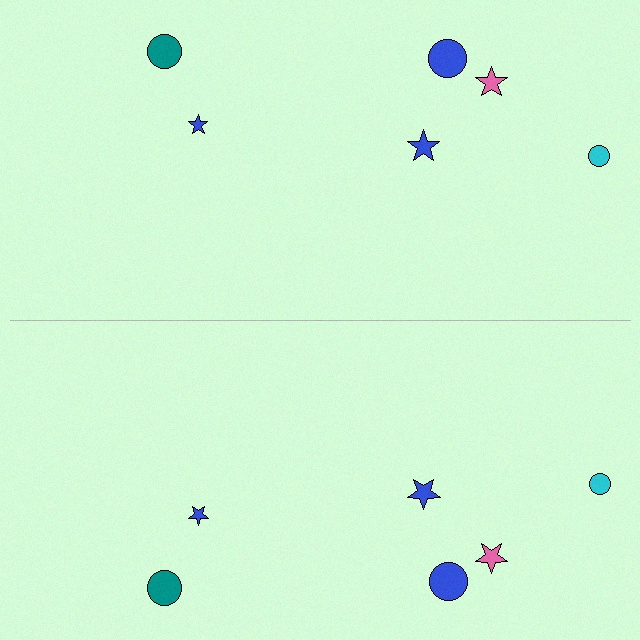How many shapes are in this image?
There are 12 shapes in this image.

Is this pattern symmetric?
Yes, this pattern has bilateral (reflection) symmetry.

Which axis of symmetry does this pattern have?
The pattern has a horizontal axis of symmetry running through the center of the image.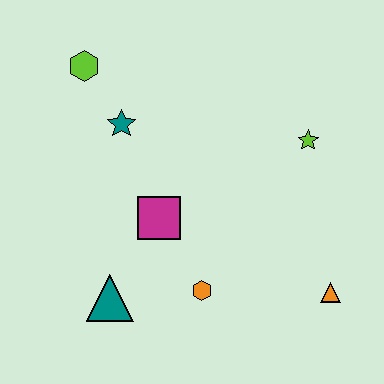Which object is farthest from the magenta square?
The orange triangle is farthest from the magenta square.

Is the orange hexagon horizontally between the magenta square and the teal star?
No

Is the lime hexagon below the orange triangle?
No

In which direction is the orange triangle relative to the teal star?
The orange triangle is to the right of the teal star.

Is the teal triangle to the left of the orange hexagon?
Yes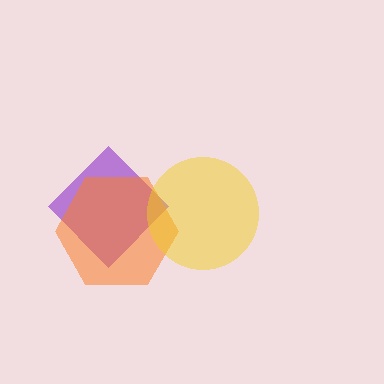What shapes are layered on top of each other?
The layered shapes are: a purple diamond, an orange hexagon, a yellow circle.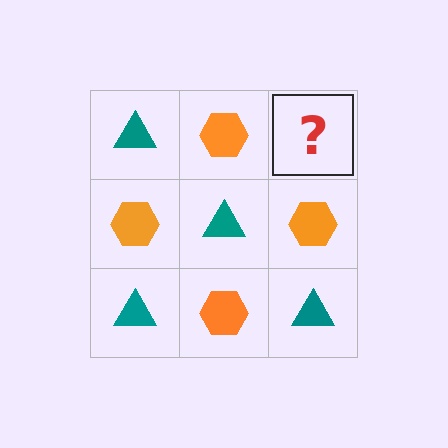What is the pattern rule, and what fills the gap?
The rule is that it alternates teal triangle and orange hexagon in a checkerboard pattern. The gap should be filled with a teal triangle.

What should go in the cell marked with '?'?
The missing cell should contain a teal triangle.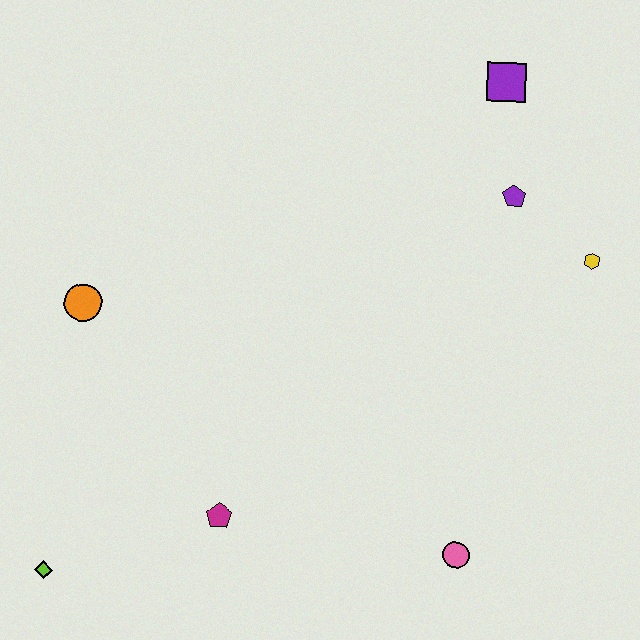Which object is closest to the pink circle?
The magenta pentagon is closest to the pink circle.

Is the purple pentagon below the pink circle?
No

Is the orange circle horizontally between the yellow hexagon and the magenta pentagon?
No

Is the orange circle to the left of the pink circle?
Yes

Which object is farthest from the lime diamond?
The purple square is farthest from the lime diamond.